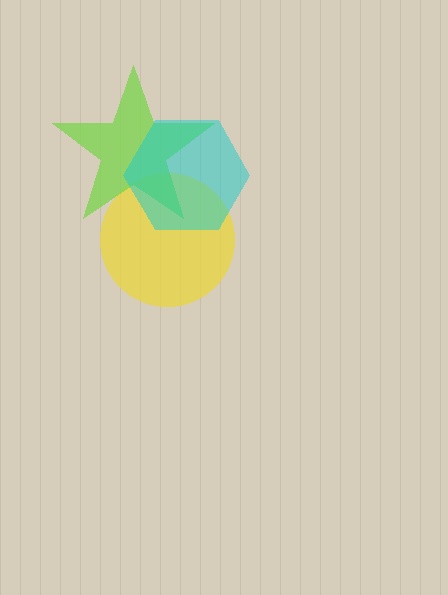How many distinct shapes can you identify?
There are 3 distinct shapes: a yellow circle, a lime star, a cyan hexagon.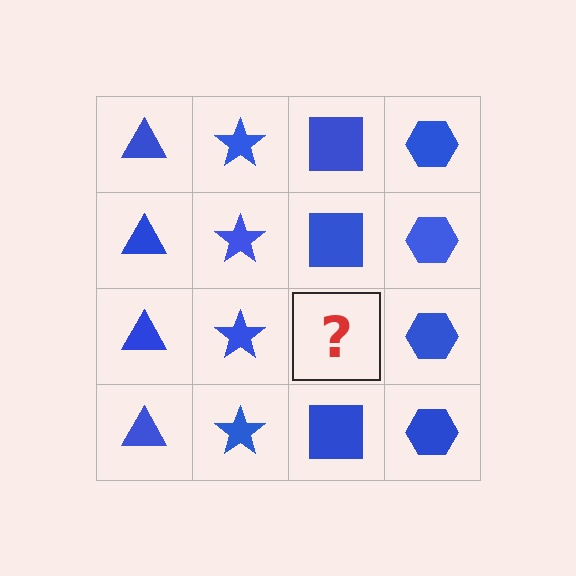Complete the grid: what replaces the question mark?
The question mark should be replaced with a blue square.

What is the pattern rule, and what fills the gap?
The rule is that each column has a consistent shape. The gap should be filled with a blue square.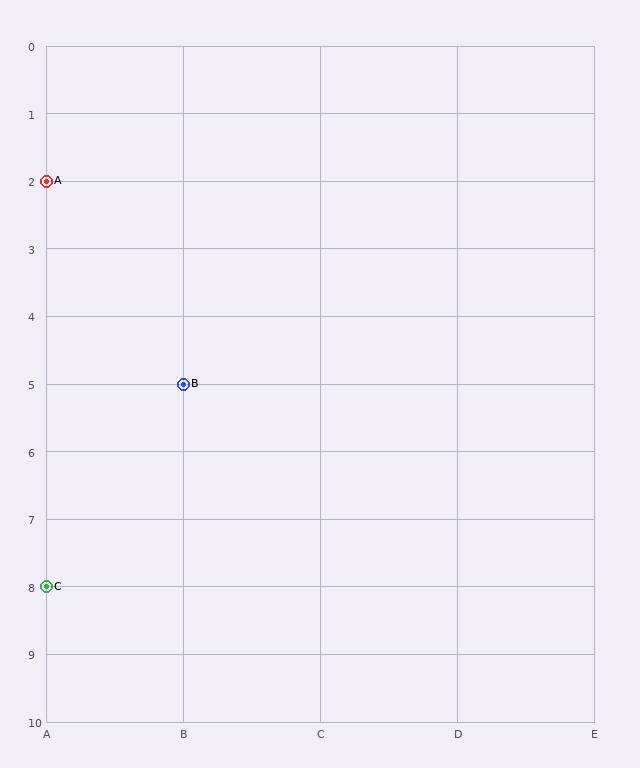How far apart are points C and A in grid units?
Points C and A are 6 rows apart.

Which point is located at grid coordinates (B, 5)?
Point B is at (B, 5).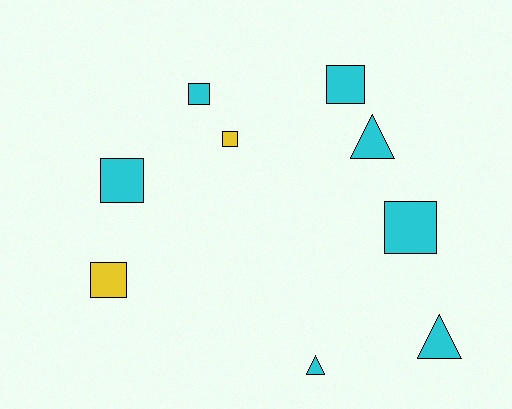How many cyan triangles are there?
There are 3 cyan triangles.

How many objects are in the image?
There are 9 objects.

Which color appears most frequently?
Cyan, with 7 objects.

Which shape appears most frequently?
Square, with 6 objects.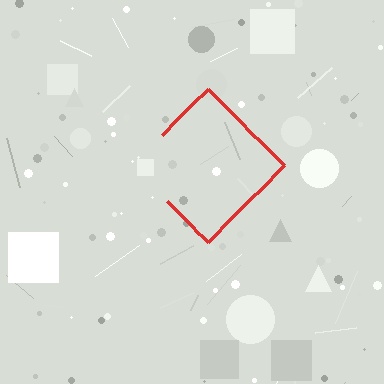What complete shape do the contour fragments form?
The contour fragments form a diamond.